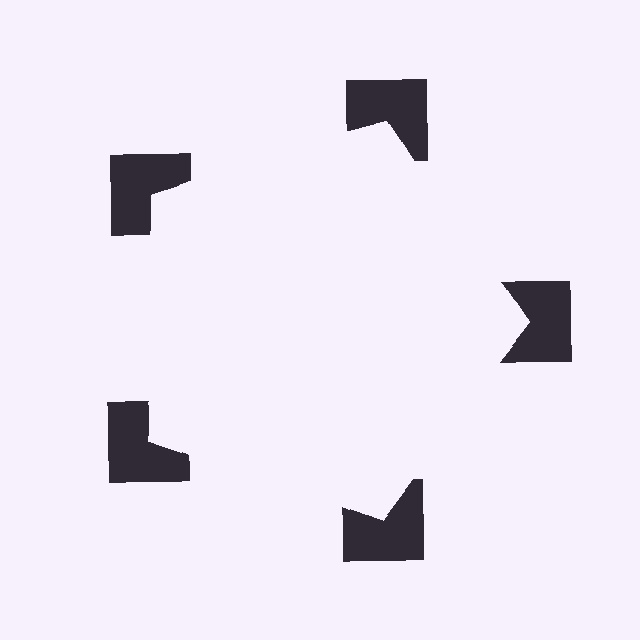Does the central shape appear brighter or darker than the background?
It typically appears slightly brighter than the background, even though no actual brightness change is drawn.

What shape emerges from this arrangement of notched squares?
An illusory pentagon — its edges are inferred from the aligned wedge cuts in the notched squares, not physically drawn.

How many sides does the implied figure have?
5 sides.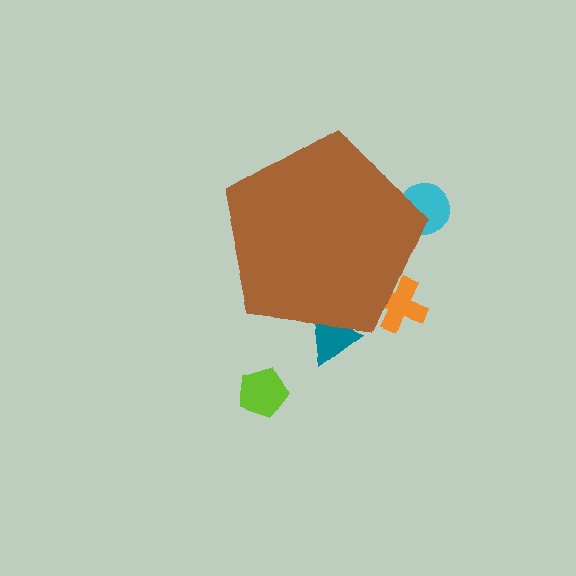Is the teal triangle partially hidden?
Yes, the teal triangle is partially hidden behind the brown pentagon.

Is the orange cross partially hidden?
Yes, the orange cross is partially hidden behind the brown pentagon.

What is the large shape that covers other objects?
A brown pentagon.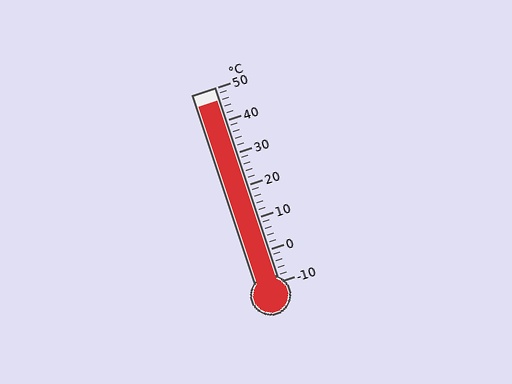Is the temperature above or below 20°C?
The temperature is above 20°C.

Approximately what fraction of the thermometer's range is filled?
The thermometer is filled to approximately 95% of its range.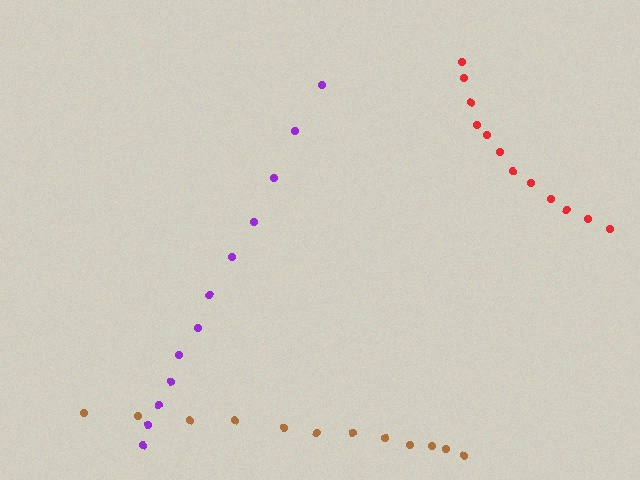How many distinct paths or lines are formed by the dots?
There are 3 distinct paths.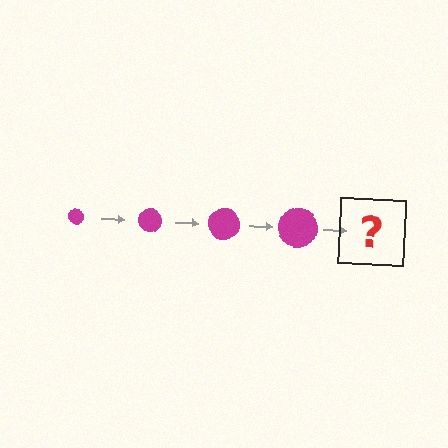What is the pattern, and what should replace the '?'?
The pattern is that the circle gets progressively larger each step. The '?' should be a magenta circle, larger than the previous one.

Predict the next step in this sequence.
The next step is a magenta circle, larger than the previous one.